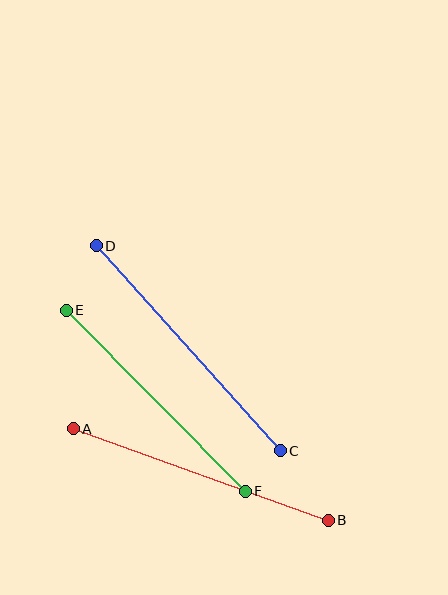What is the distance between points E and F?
The distance is approximately 255 pixels.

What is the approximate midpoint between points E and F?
The midpoint is at approximately (156, 401) pixels.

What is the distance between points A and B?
The distance is approximately 271 pixels.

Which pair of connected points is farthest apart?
Points C and D are farthest apart.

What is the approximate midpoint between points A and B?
The midpoint is at approximately (201, 475) pixels.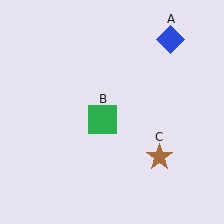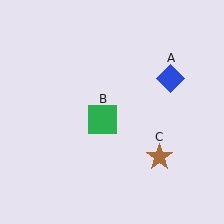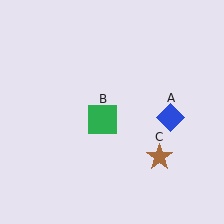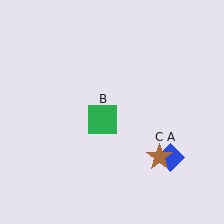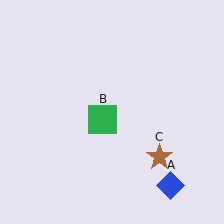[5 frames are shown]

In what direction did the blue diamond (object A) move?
The blue diamond (object A) moved down.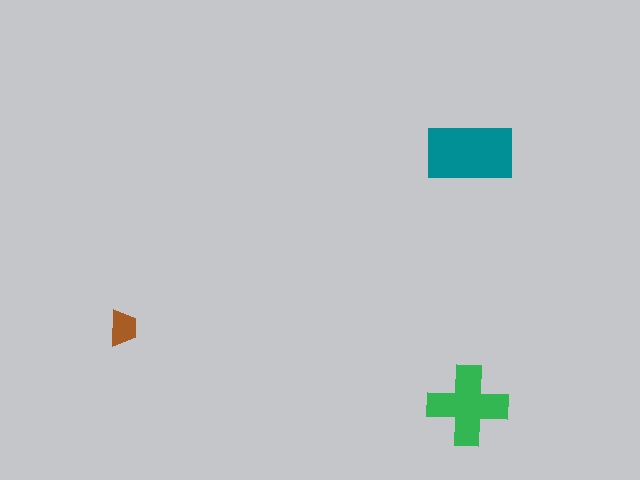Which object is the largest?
The teal rectangle.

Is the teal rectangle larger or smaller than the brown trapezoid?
Larger.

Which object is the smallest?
The brown trapezoid.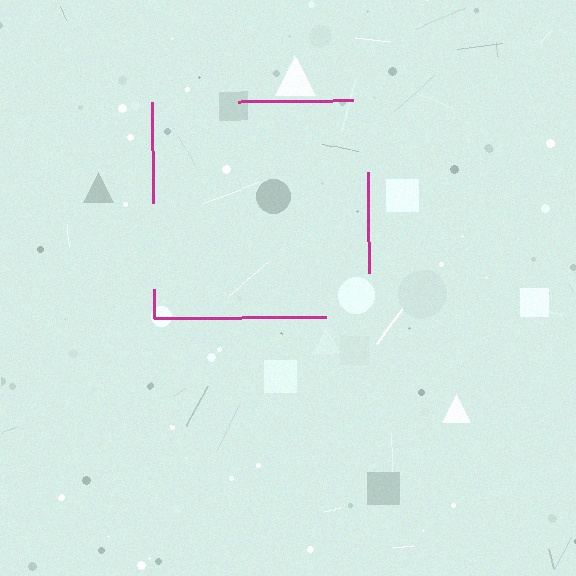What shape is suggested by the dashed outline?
The dashed outline suggests a square.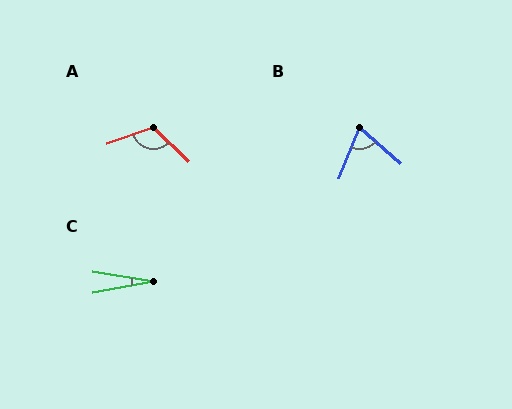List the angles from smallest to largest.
C (20°), B (71°), A (117°).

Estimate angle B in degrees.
Approximately 71 degrees.